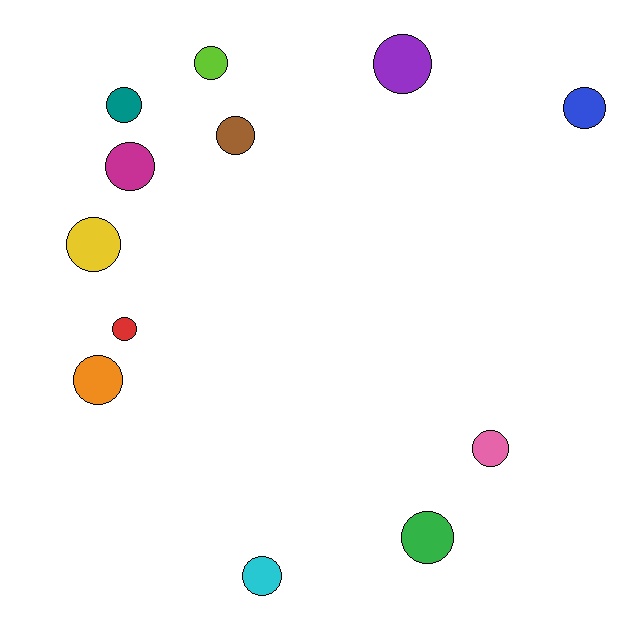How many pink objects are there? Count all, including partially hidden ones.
There is 1 pink object.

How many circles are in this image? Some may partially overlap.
There are 12 circles.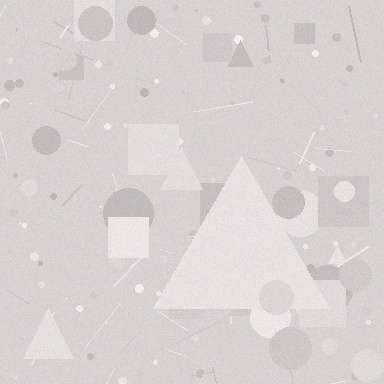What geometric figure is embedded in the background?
A triangle is embedded in the background.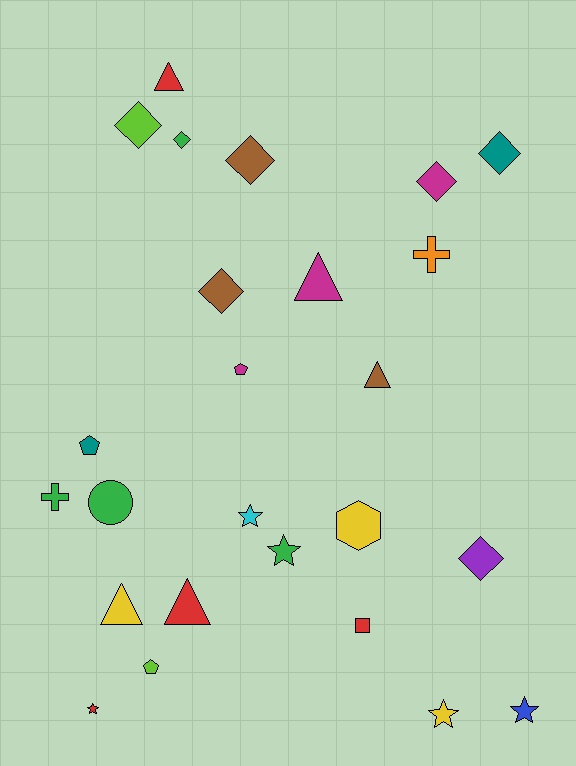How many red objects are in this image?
There are 4 red objects.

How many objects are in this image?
There are 25 objects.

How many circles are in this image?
There is 1 circle.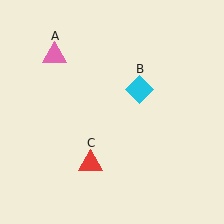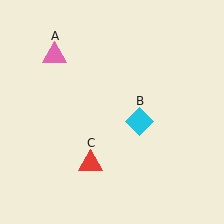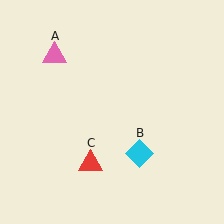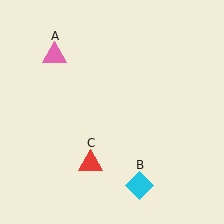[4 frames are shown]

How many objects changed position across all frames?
1 object changed position: cyan diamond (object B).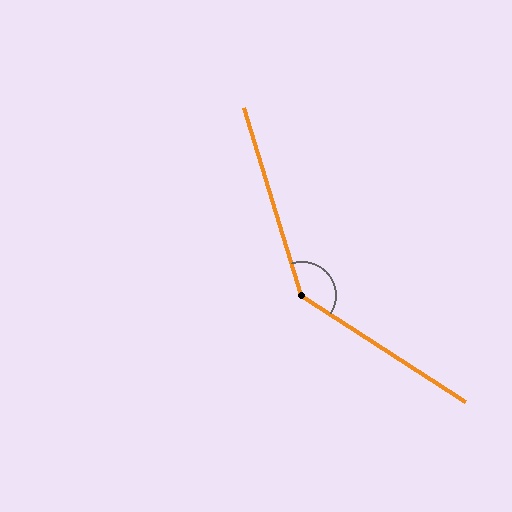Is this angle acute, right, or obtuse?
It is obtuse.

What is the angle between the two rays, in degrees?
Approximately 140 degrees.